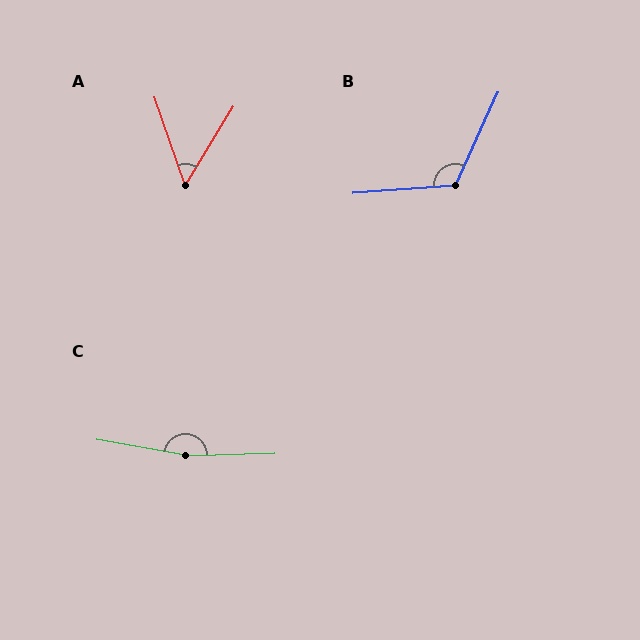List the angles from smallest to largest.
A (51°), B (118°), C (169°).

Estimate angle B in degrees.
Approximately 118 degrees.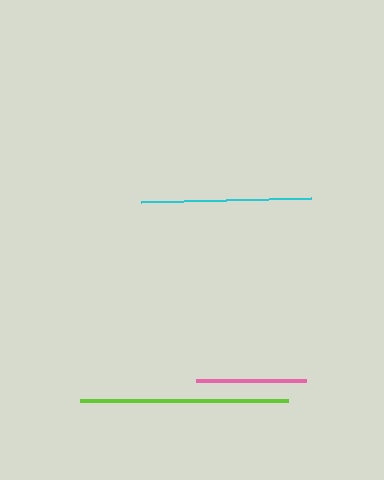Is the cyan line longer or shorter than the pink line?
The cyan line is longer than the pink line.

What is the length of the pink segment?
The pink segment is approximately 110 pixels long.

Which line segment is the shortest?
The pink line is the shortest at approximately 110 pixels.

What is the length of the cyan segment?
The cyan segment is approximately 170 pixels long.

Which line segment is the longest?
The lime line is the longest at approximately 209 pixels.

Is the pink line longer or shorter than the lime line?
The lime line is longer than the pink line.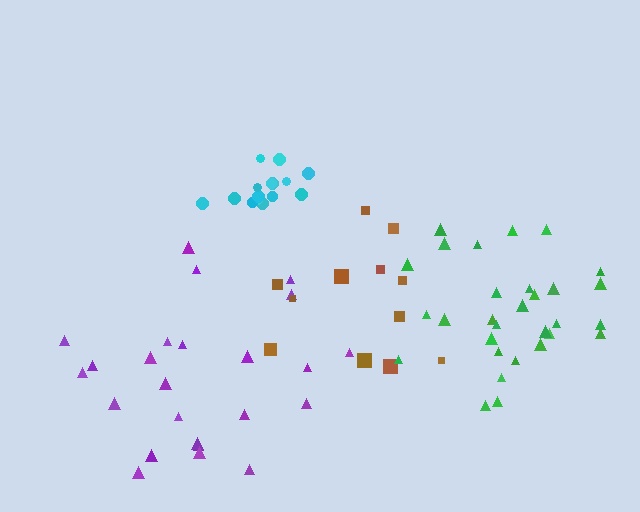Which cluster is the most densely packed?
Cyan.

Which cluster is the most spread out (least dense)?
Brown.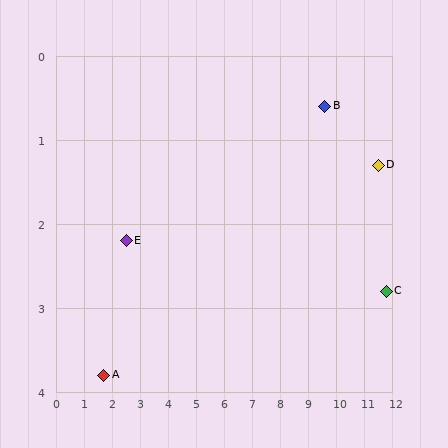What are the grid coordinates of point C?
Point C is at approximately (11.8, 2.8).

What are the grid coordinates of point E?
Point E is at approximately (2.5, 2.2).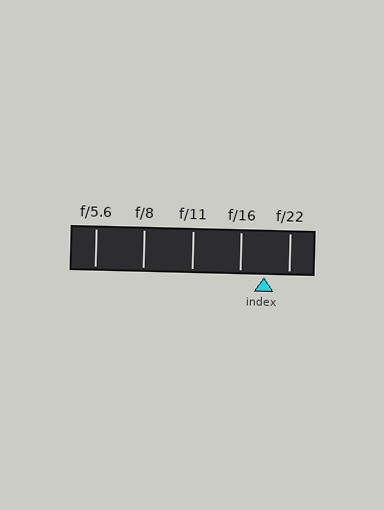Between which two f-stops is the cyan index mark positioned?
The index mark is between f/16 and f/22.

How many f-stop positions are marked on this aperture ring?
There are 5 f-stop positions marked.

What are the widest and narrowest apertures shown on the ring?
The widest aperture shown is f/5.6 and the narrowest is f/22.